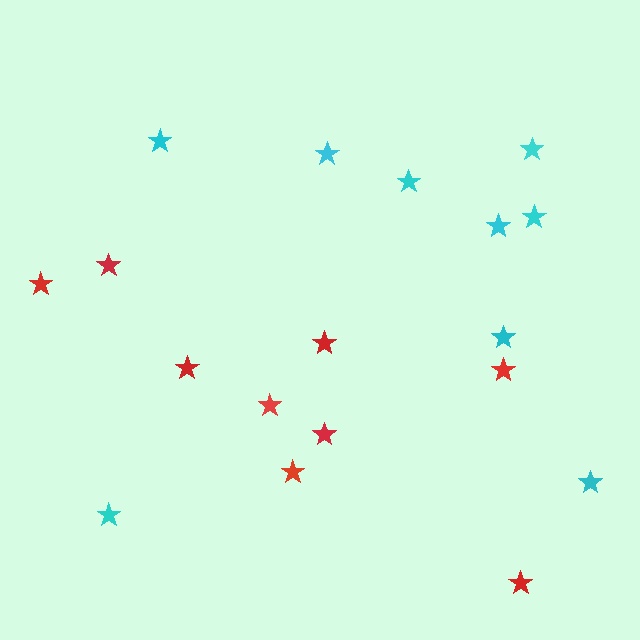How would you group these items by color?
There are 2 groups: one group of cyan stars (9) and one group of red stars (9).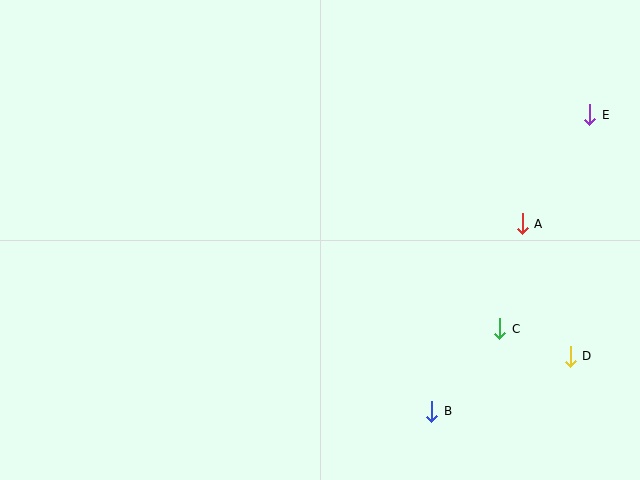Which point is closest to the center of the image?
Point C at (500, 329) is closest to the center.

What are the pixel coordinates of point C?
Point C is at (500, 329).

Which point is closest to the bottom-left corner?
Point B is closest to the bottom-left corner.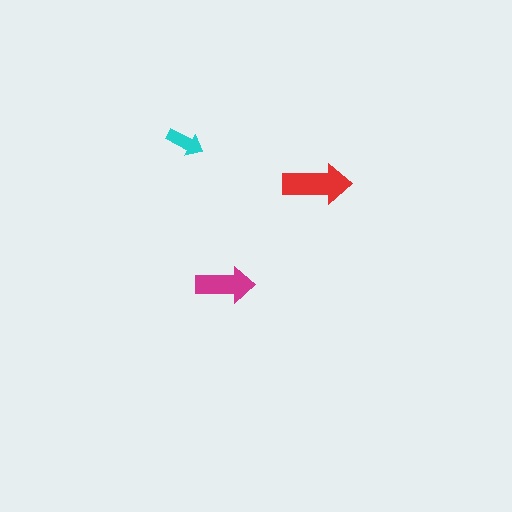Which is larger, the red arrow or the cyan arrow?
The red one.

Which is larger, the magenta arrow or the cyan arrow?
The magenta one.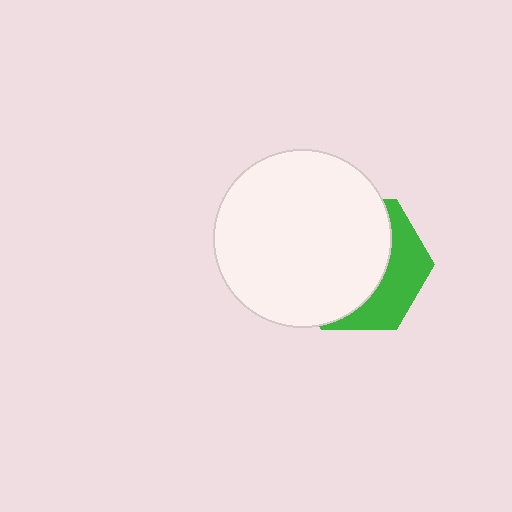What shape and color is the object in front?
The object in front is a white circle.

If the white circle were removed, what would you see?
You would see the complete green hexagon.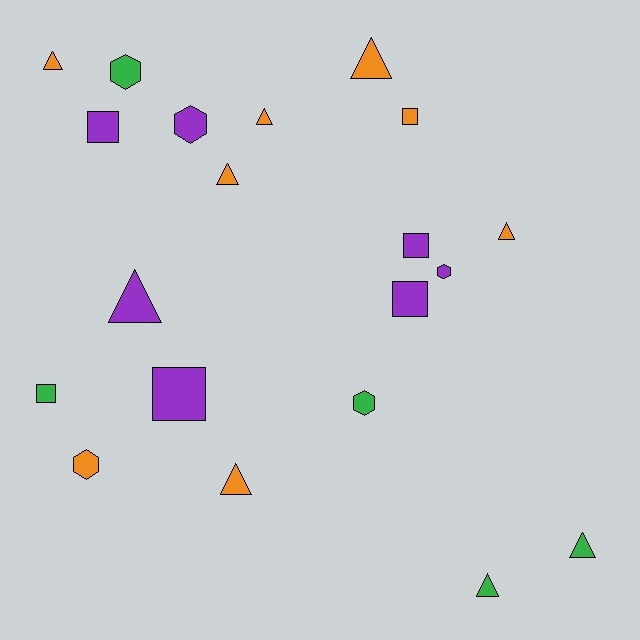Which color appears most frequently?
Orange, with 8 objects.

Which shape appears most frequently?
Triangle, with 9 objects.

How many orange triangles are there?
There are 6 orange triangles.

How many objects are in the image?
There are 20 objects.